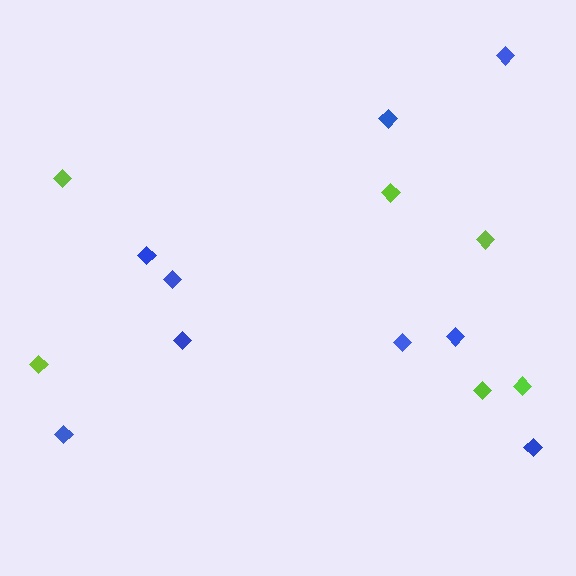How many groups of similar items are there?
There are 2 groups: one group of lime diamonds (6) and one group of blue diamonds (9).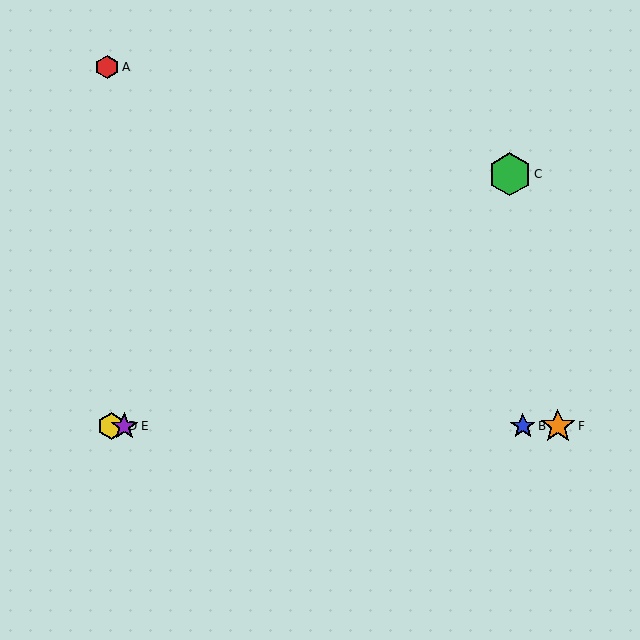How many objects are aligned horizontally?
4 objects (B, D, E, F) are aligned horizontally.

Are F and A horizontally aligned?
No, F is at y≈426 and A is at y≈67.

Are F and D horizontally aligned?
Yes, both are at y≈426.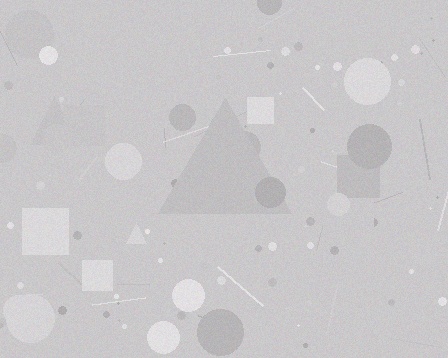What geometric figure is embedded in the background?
A triangle is embedded in the background.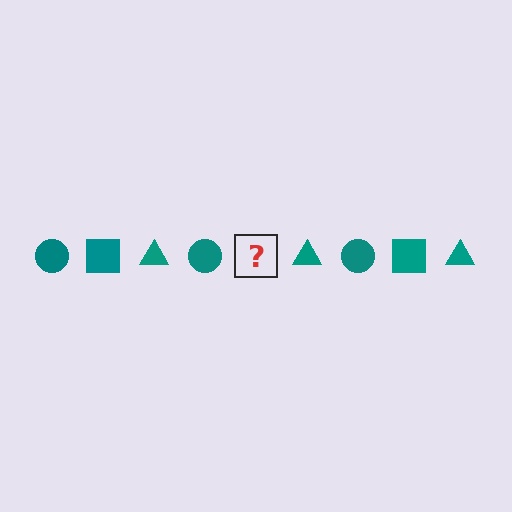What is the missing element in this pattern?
The missing element is a teal square.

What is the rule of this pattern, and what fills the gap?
The rule is that the pattern cycles through circle, square, triangle shapes in teal. The gap should be filled with a teal square.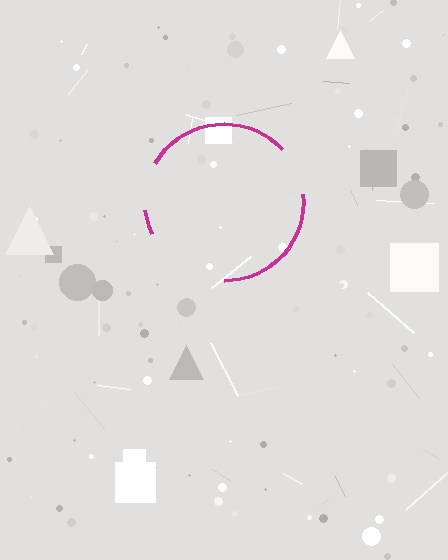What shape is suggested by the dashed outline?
The dashed outline suggests a circle.